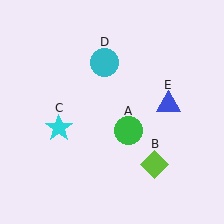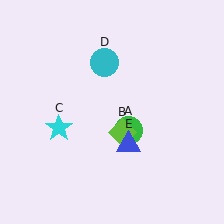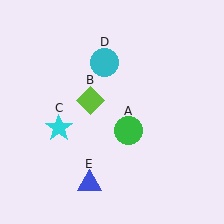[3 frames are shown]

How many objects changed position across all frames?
2 objects changed position: lime diamond (object B), blue triangle (object E).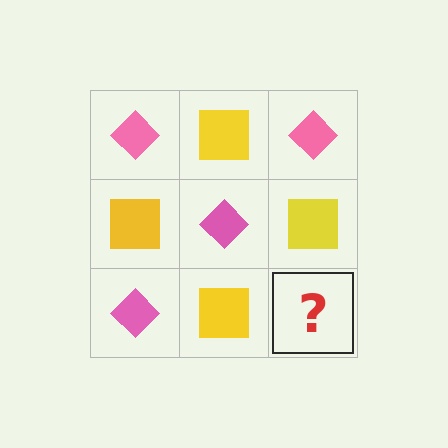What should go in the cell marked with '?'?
The missing cell should contain a pink diamond.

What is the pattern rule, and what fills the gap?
The rule is that it alternates pink diamond and yellow square in a checkerboard pattern. The gap should be filled with a pink diamond.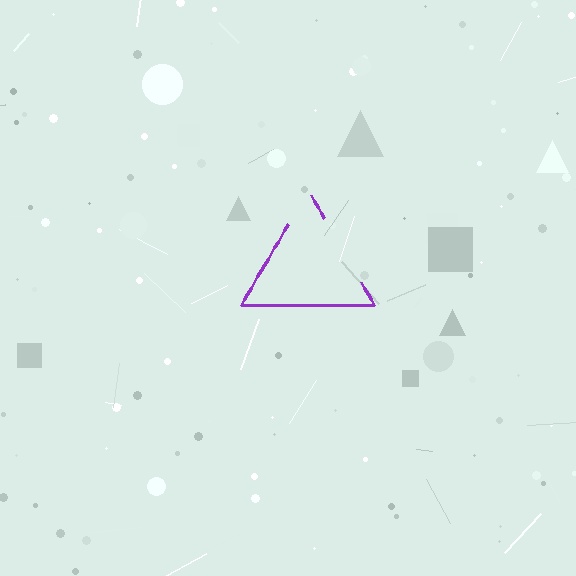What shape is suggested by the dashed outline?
The dashed outline suggests a triangle.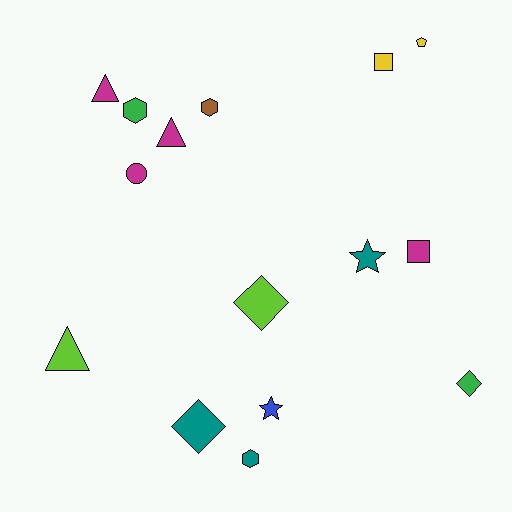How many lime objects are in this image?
There are 2 lime objects.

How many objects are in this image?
There are 15 objects.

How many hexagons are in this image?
There are 3 hexagons.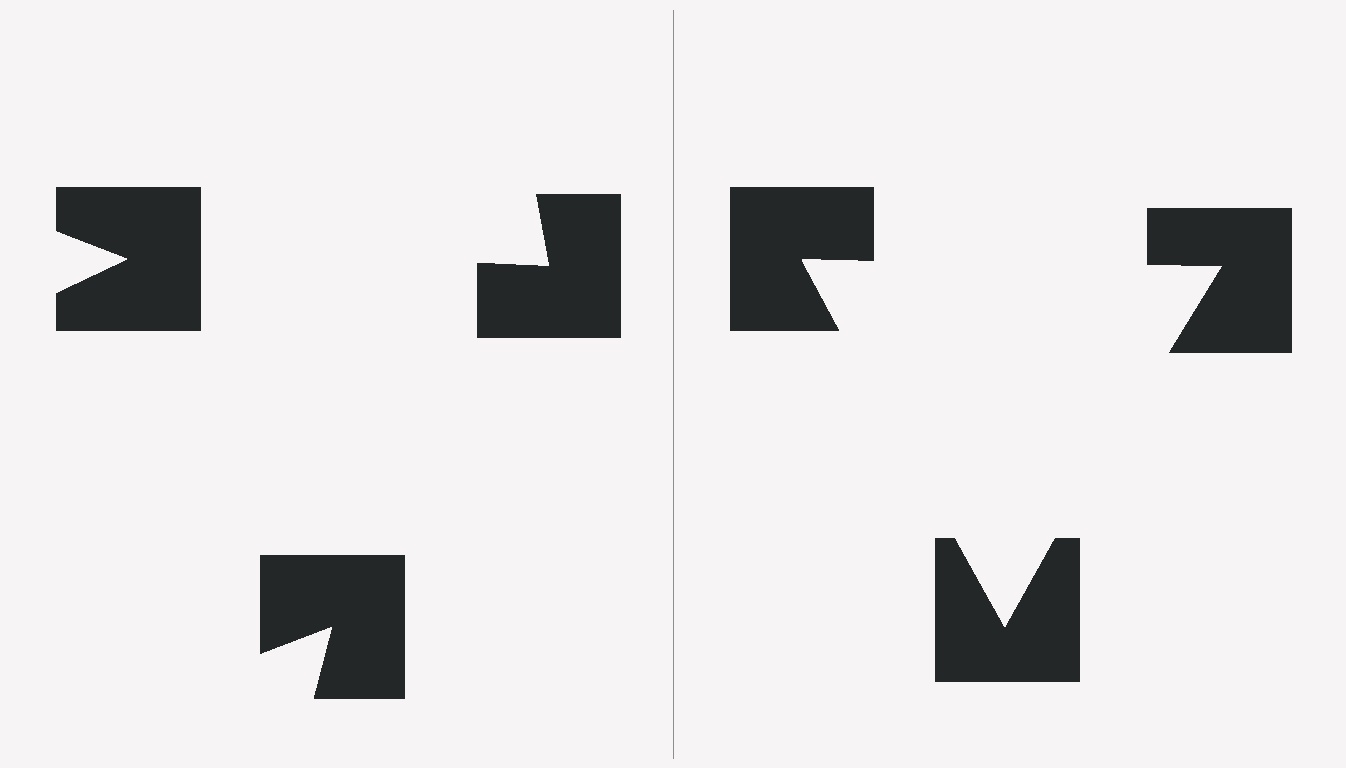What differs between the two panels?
The notched squares are positioned identically on both sides; only the wedge orientations differ. On the right they align to a triangle; on the left they are misaligned.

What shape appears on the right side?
An illusory triangle.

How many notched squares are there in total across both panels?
6 — 3 on each side.